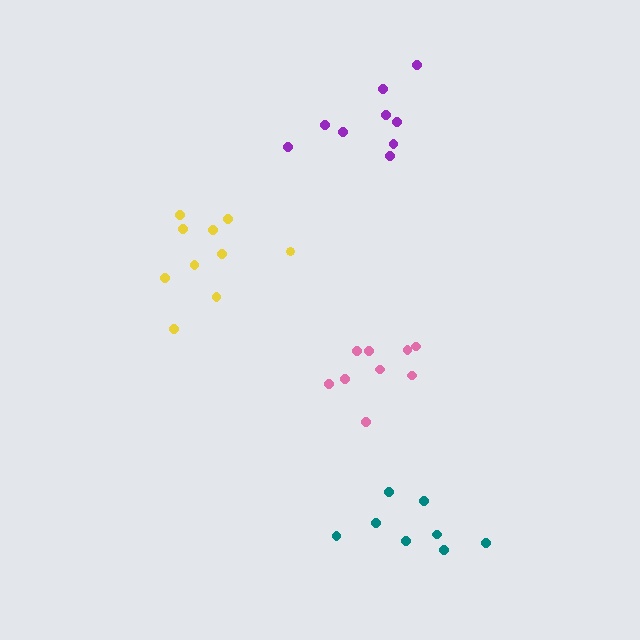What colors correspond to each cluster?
The clusters are colored: teal, yellow, pink, purple.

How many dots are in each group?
Group 1: 8 dots, Group 2: 10 dots, Group 3: 9 dots, Group 4: 9 dots (36 total).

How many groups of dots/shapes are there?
There are 4 groups.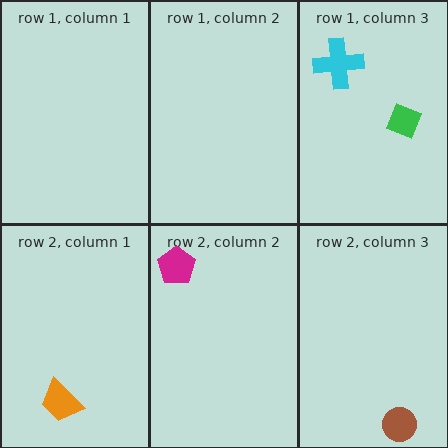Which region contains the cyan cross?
The row 1, column 3 region.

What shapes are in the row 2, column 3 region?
The brown circle.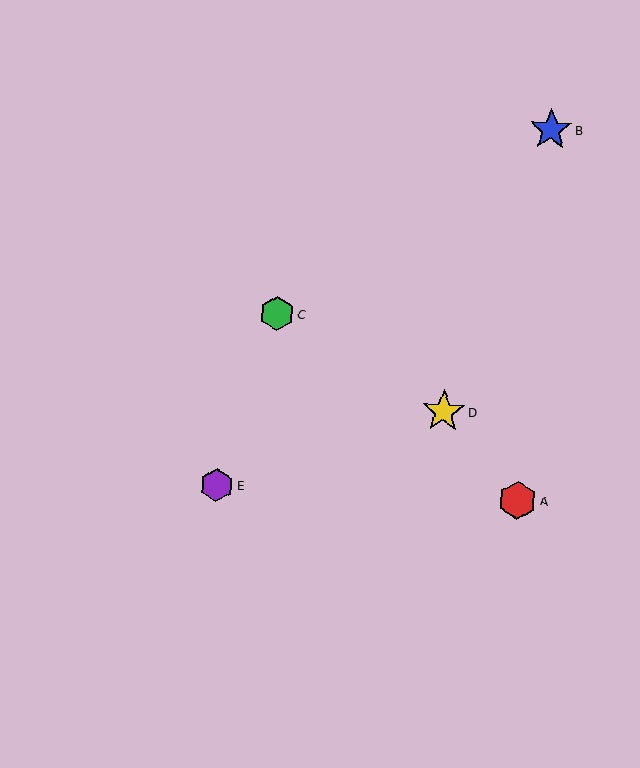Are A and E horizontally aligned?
Yes, both are at y≈500.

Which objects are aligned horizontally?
Objects A, E are aligned horizontally.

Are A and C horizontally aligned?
No, A is at y≈500 and C is at y≈313.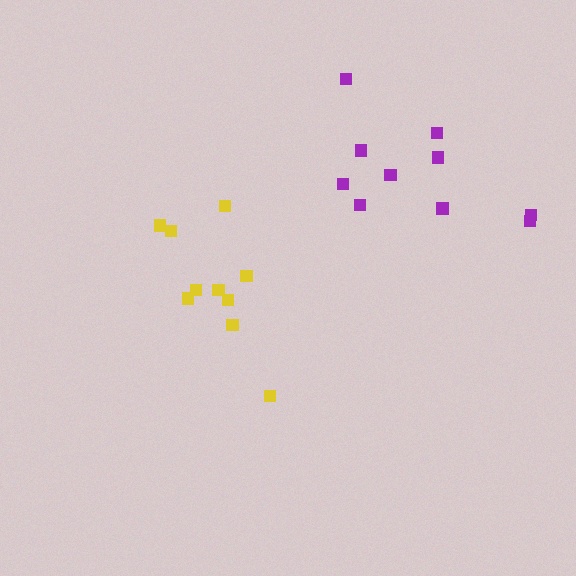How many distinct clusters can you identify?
There are 2 distinct clusters.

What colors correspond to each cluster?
The clusters are colored: yellow, purple.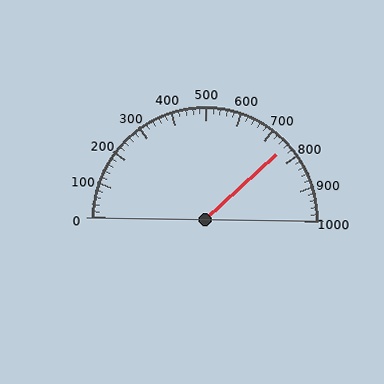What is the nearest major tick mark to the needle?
The nearest major tick mark is 800.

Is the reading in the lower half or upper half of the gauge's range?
The reading is in the upper half of the range (0 to 1000).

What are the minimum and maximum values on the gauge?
The gauge ranges from 0 to 1000.